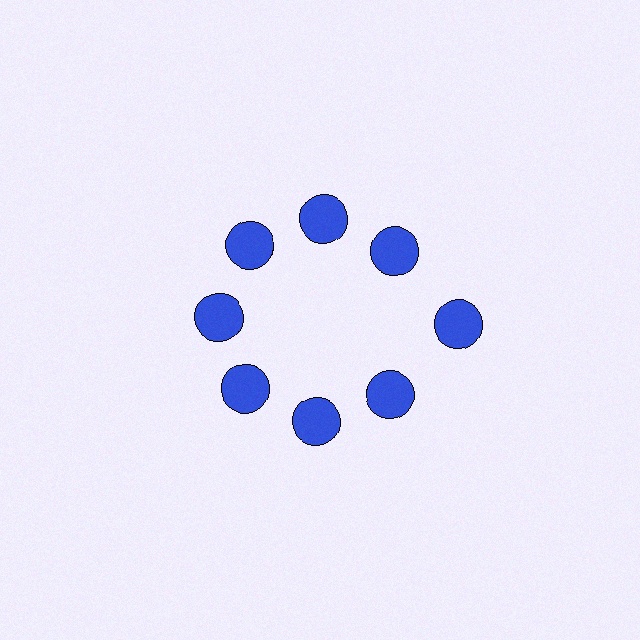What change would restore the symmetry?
The symmetry would be restored by moving it inward, back onto the ring so that all 8 circles sit at equal angles and equal distance from the center.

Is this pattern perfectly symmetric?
No. The 8 blue circles are arranged in a ring, but one element near the 3 o'clock position is pushed outward from the center, breaking the 8-fold rotational symmetry.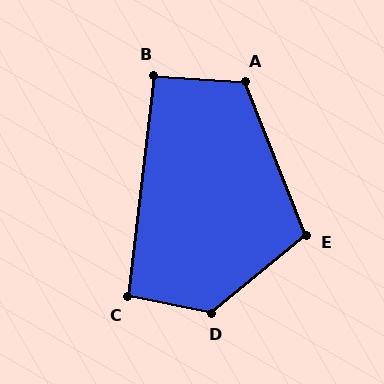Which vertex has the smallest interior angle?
B, at approximately 93 degrees.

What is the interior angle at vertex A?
Approximately 115 degrees (obtuse).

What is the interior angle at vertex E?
Approximately 108 degrees (obtuse).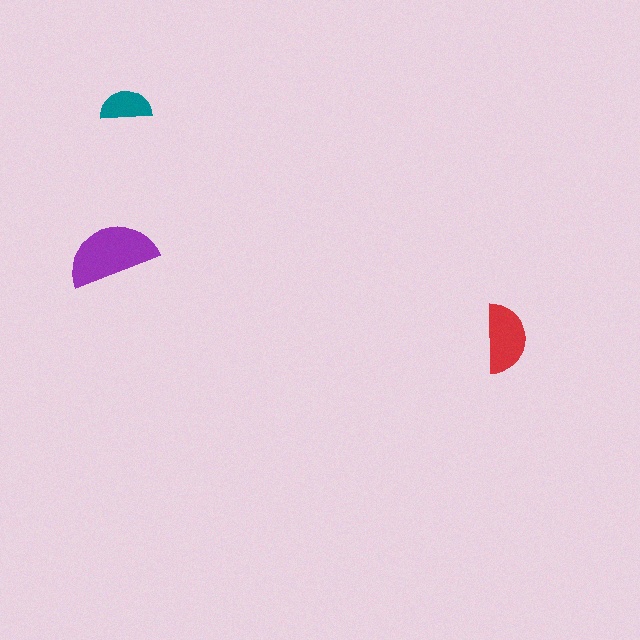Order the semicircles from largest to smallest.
the purple one, the red one, the teal one.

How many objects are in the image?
There are 3 objects in the image.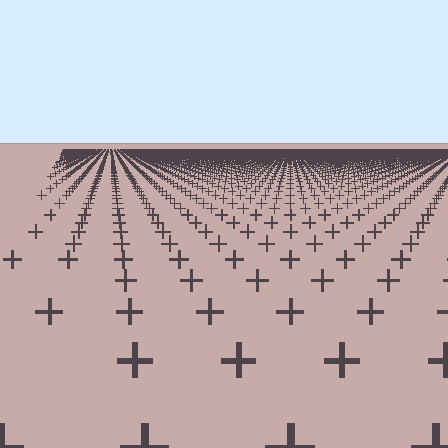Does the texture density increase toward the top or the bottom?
Density increases toward the top.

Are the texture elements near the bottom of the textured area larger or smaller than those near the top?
Larger. Near the bottom, elements are closer to the viewer and appear at a bigger on-screen size.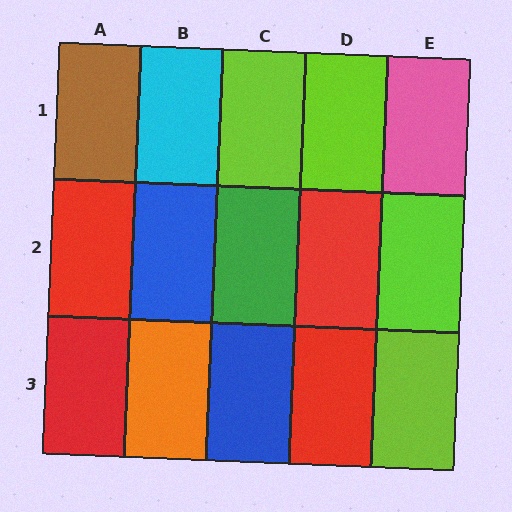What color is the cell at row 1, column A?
Brown.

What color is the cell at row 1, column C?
Lime.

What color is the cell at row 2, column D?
Red.